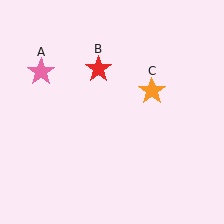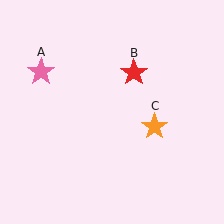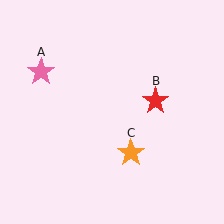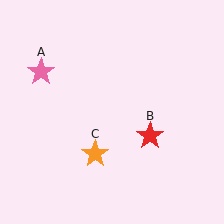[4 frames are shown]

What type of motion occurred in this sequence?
The red star (object B), orange star (object C) rotated clockwise around the center of the scene.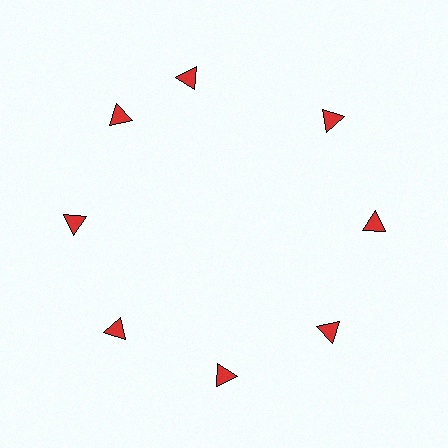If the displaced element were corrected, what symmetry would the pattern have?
It would have 8-fold rotational symmetry — the pattern would map onto itself every 45 degrees.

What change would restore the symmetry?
The symmetry would be restored by rotating it back into even spacing with its neighbors so that all 8 triangles sit at equal angles and equal distance from the center.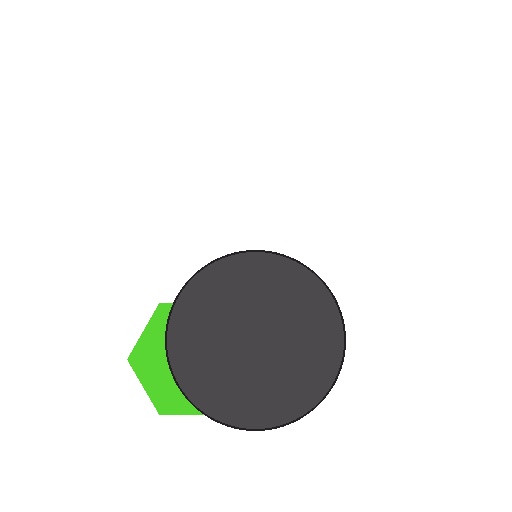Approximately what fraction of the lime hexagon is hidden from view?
Roughly 69% of the lime hexagon is hidden behind the dark gray circle.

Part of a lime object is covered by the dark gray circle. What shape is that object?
It is a hexagon.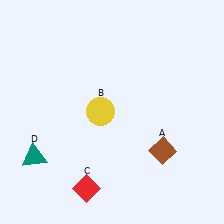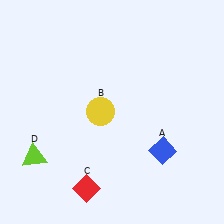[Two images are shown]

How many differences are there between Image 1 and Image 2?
There are 2 differences between the two images.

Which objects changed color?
A changed from brown to blue. D changed from teal to lime.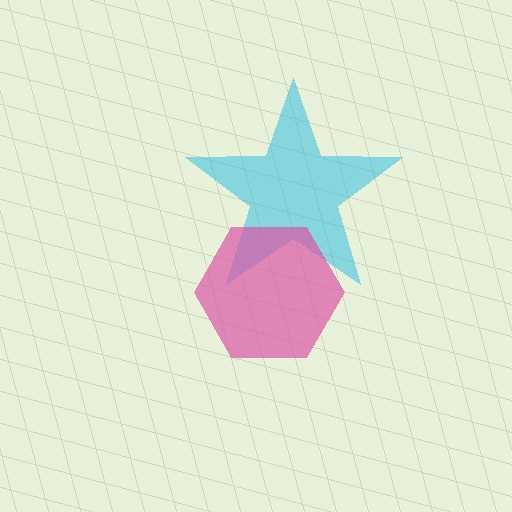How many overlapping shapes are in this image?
There are 2 overlapping shapes in the image.